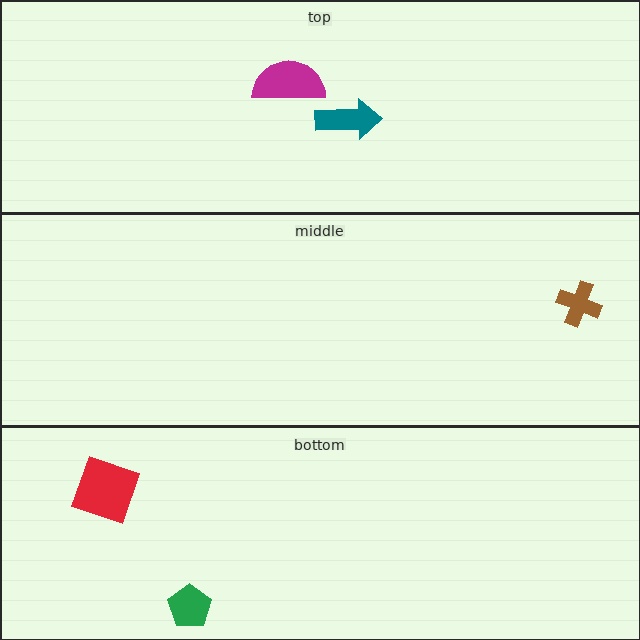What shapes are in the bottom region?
The red square, the green pentagon.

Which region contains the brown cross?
The middle region.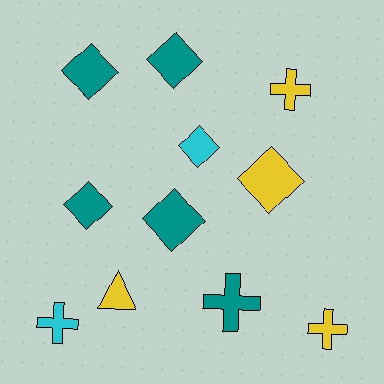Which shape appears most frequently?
Diamond, with 6 objects.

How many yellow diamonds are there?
There is 1 yellow diamond.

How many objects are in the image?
There are 11 objects.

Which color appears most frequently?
Teal, with 5 objects.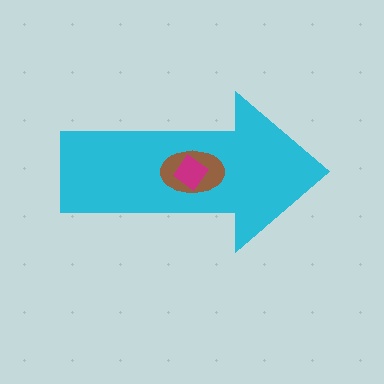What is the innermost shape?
The magenta diamond.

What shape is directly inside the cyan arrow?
The brown ellipse.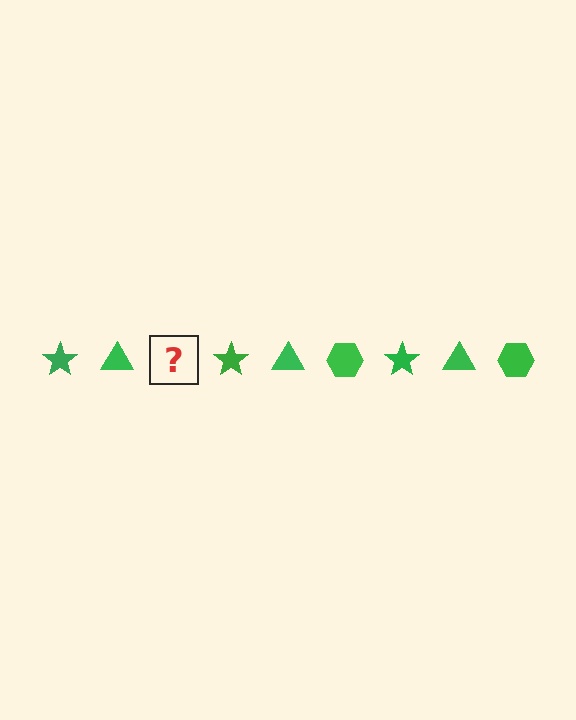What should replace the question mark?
The question mark should be replaced with a green hexagon.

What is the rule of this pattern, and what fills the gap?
The rule is that the pattern cycles through star, triangle, hexagon shapes in green. The gap should be filled with a green hexagon.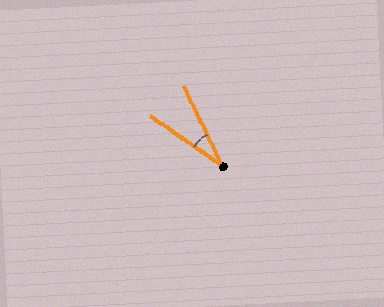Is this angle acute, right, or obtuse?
It is acute.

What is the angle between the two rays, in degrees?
Approximately 29 degrees.